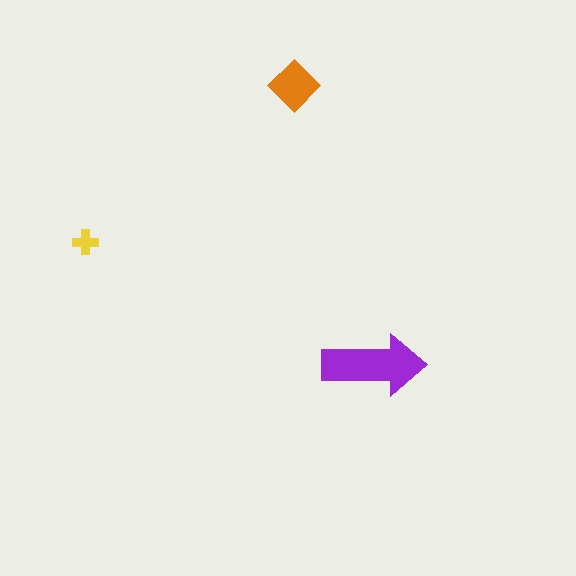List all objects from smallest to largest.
The yellow cross, the orange diamond, the purple arrow.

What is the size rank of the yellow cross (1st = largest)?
3rd.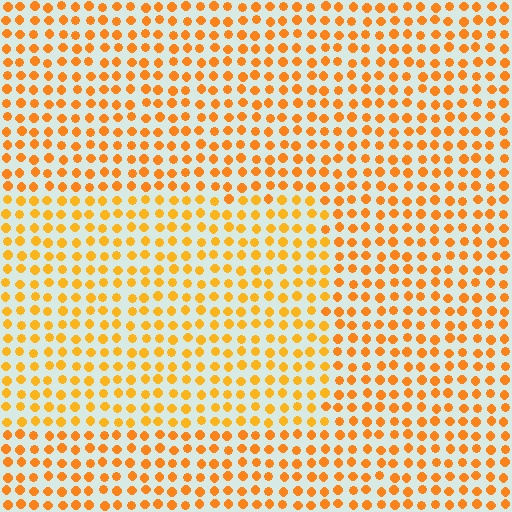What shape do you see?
I see a rectangle.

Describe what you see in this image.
The image is filled with small orange elements in a uniform arrangement. A rectangle-shaped region is visible where the elements are tinted to a slightly different hue, forming a subtle color boundary.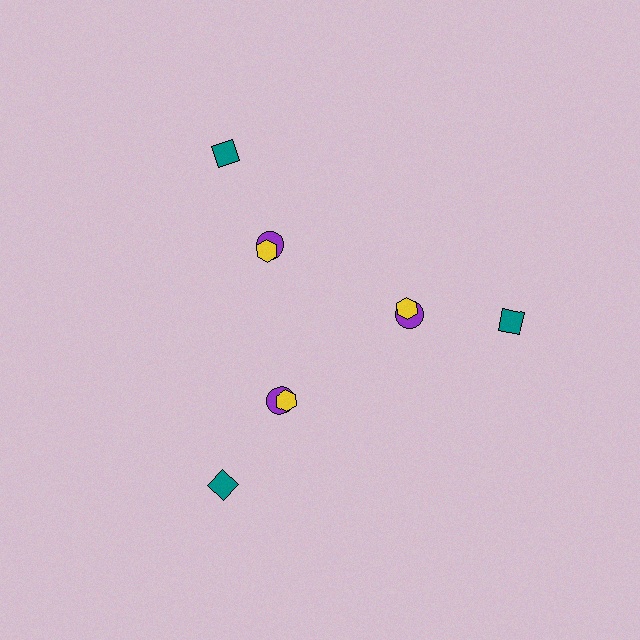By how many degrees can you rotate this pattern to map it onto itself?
The pattern maps onto itself every 120 degrees of rotation.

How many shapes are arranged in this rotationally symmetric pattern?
There are 9 shapes, arranged in 3 groups of 3.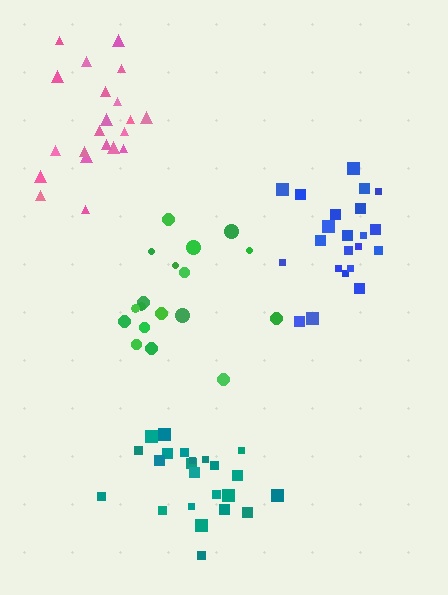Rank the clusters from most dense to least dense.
teal, blue, pink, green.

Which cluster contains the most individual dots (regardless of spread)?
Teal (23).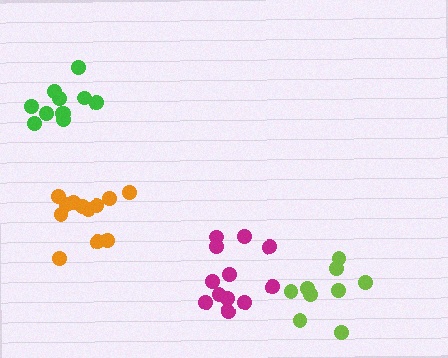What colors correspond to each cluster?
The clusters are colored: lime, orange, green, magenta.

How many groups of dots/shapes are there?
There are 4 groups.